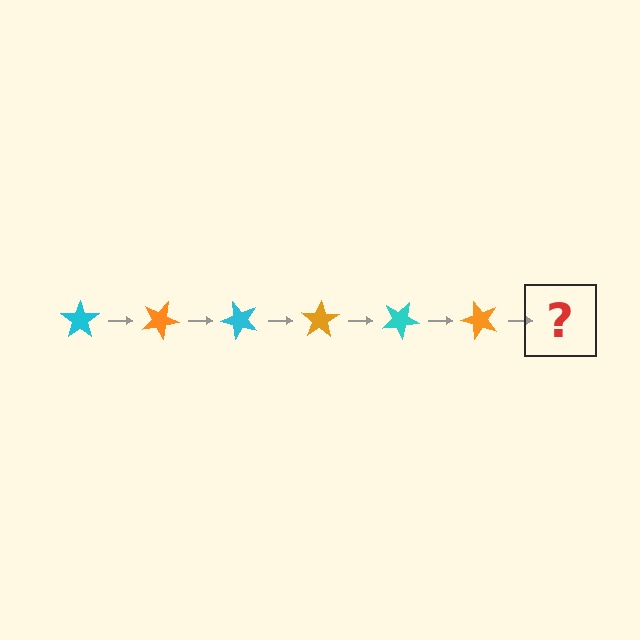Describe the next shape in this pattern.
It should be a cyan star, rotated 150 degrees from the start.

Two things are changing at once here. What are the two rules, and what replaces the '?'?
The two rules are that it rotates 25 degrees each step and the color cycles through cyan and orange. The '?' should be a cyan star, rotated 150 degrees from the start.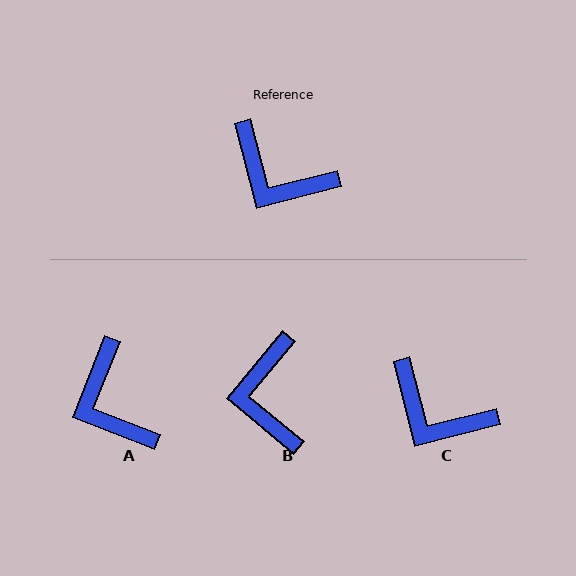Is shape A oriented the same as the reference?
No, it is off by about 36 degrees.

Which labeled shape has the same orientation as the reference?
C.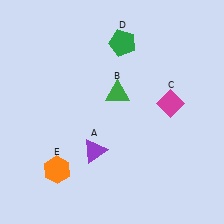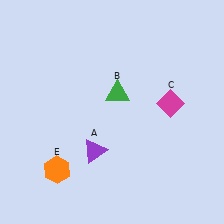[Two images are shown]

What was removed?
The green pentagon (D) was removed in Image 2.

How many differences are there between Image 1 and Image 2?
There is 1 difference between the two images.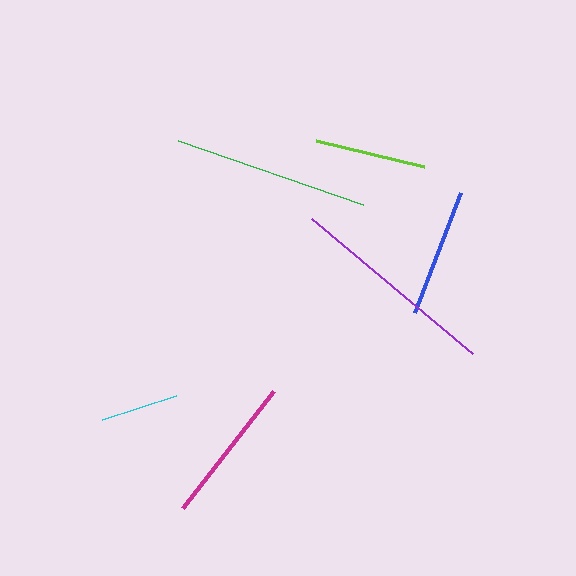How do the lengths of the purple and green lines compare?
The purple and green lines are approximately the same length.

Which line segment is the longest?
The purple line is the longest at approximately 210 pixels.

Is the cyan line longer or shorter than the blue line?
The blue line is longer than the cyan line.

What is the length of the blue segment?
The blue segment is approximately 129 pixels long.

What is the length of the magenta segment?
The magenta segment is approximately 148 pixels long.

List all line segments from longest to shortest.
From longest to shortest: purple, green, magenta, blue, lime, cyan.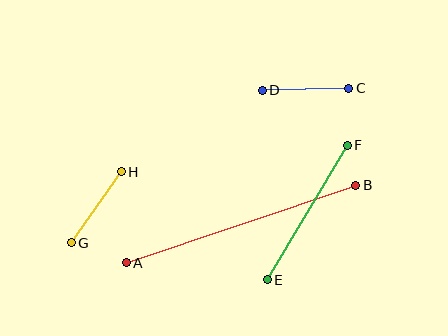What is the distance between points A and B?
The distance is approximately 242 pixels.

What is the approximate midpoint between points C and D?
The midpoint is at approximately (306, 89) pixels.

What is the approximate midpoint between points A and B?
The midpoint is at approximately (241, 224) pixels.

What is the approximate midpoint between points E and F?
The midpoint is at approximately (307, 212) pixels.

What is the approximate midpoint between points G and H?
The midpoint is at approximately (96, 207) pixels.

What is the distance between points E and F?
The distance is approximately 157 pixels.